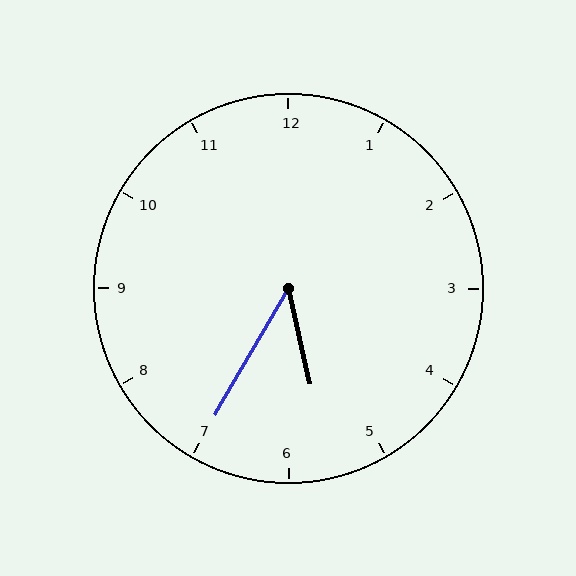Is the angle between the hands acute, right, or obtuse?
It is acute.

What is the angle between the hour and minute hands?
Approximately 42 degrees.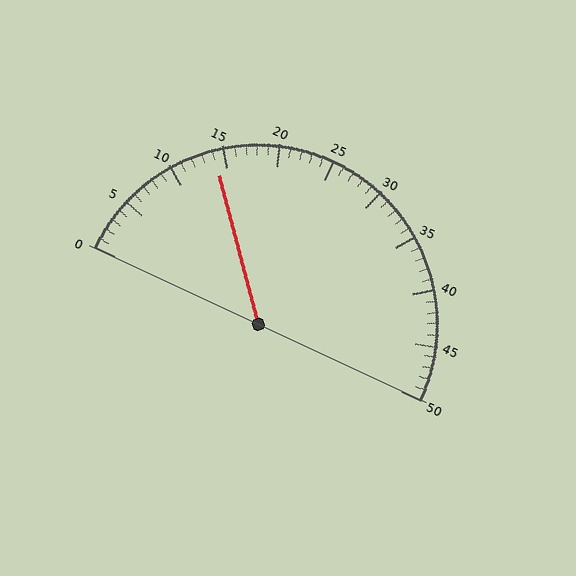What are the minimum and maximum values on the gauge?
The gauge ranges from 0 to 50.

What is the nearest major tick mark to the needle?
The nearest major tick mark is 15.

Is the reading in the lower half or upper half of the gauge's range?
The reading is in the lower half of the range (0 to 50).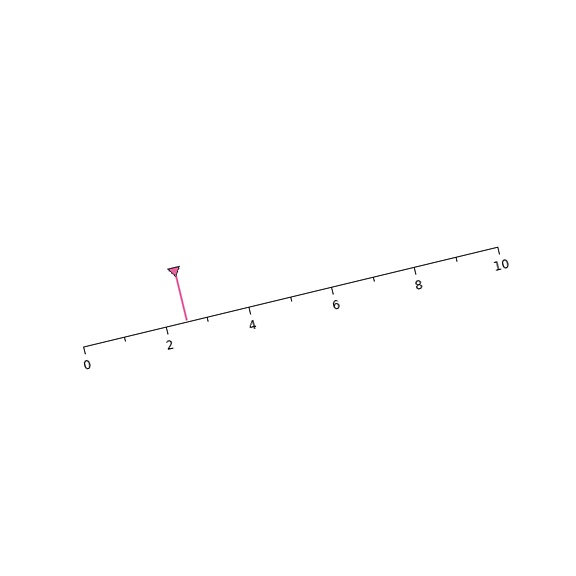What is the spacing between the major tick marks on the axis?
The major ticks are spaced 2 apart.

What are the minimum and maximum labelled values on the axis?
The axis runs from 0 to 10.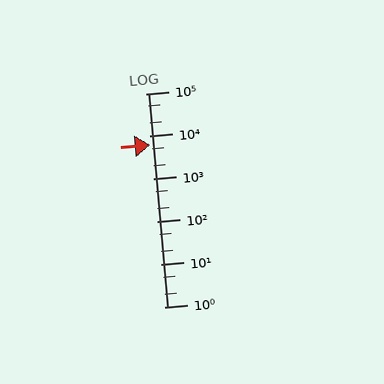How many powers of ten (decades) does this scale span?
The scale spans 5 decades, from 1 to 100000.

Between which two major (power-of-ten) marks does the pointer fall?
The pointer is between 1000 and 10000.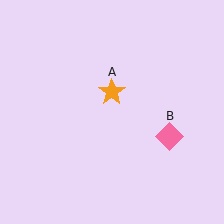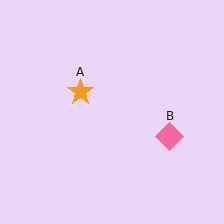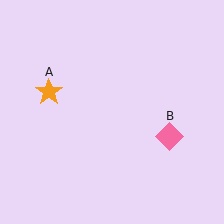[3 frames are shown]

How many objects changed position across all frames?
1 object changed position: orange star (object A).